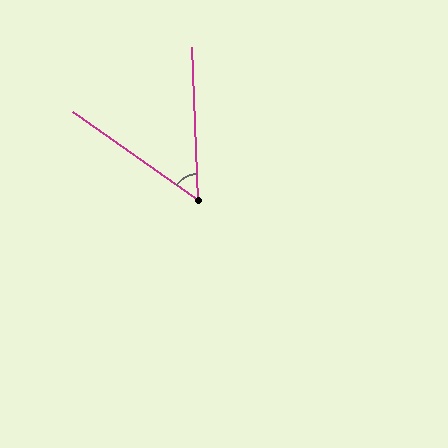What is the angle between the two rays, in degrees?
Approximately 53 degrees.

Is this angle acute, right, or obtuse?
It is acute.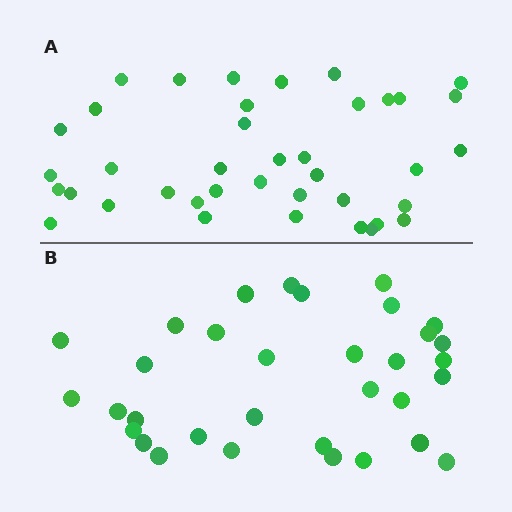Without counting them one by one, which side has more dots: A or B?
Region A (the top region) has more dots.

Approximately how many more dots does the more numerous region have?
Region A has about 6 more dots than region B.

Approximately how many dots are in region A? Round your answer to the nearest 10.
About 40 dots. (The exact count is 39, which rounds to 40.)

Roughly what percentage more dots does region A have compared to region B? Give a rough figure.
About 20% more.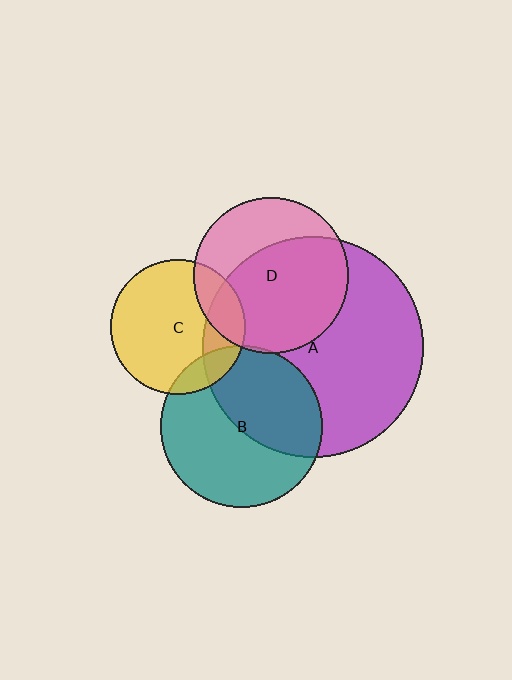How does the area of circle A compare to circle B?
Approximately 1.9 times.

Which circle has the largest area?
Circle A (purple).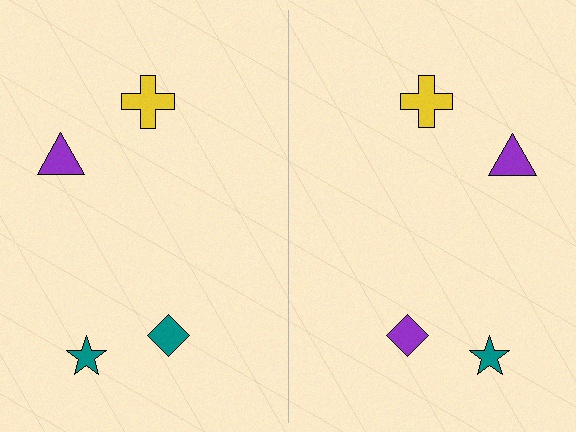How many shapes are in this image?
There are 8 shapes in this image.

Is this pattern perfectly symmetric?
No, the pattern is not perfectly symmetric. The purple diamond on the right side breaks the symmetry — its mirror counterpart is teal.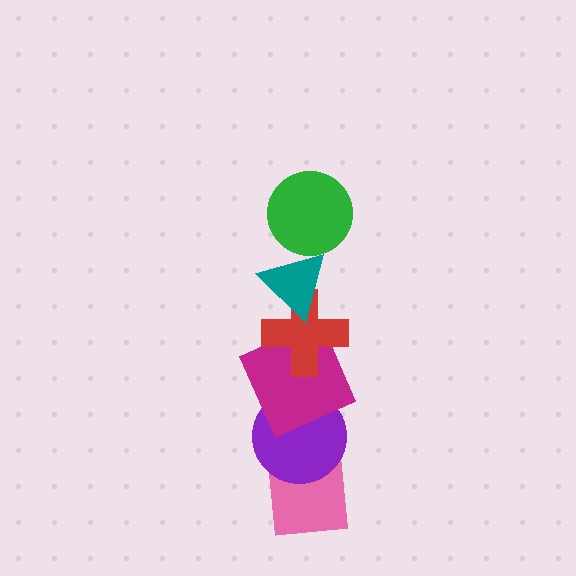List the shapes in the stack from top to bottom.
From top to bottom: the green circle, the teal triangle, the red cross, the magenta square, the purple circle, the pink square.